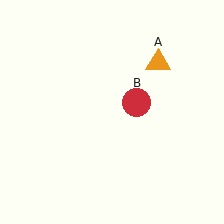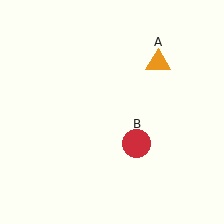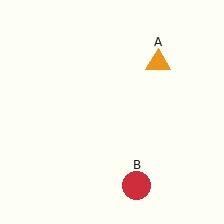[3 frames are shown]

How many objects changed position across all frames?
1 object changed position: red circle (object B).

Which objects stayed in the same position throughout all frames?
Orange triangle (object A) remained stationary.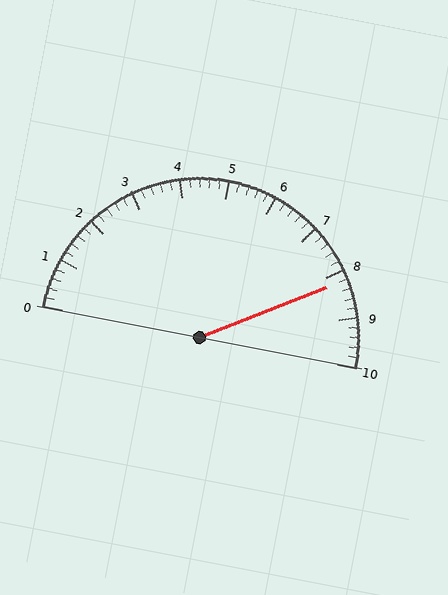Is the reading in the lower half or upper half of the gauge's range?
The reading is in the upper half of the range (0 to 10).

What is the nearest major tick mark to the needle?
The nearest major tick mark is 8.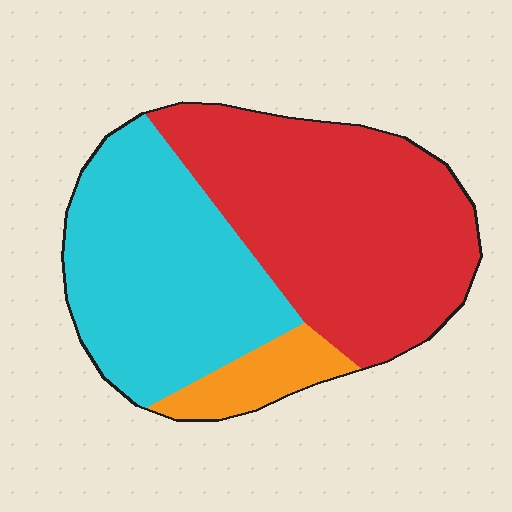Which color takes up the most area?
Red, at roughly 50%.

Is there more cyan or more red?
Red.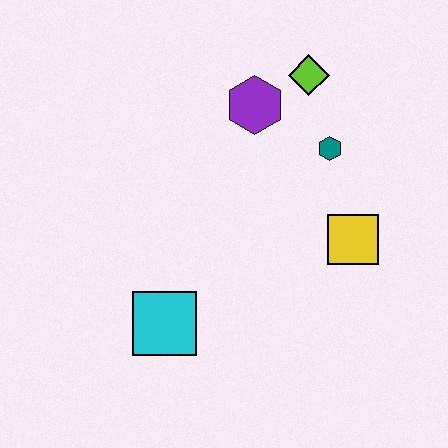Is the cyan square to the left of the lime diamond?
Yes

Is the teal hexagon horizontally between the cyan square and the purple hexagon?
No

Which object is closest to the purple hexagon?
The lime diamond is closest to the purple hexagon.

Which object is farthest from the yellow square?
The cyan square is farthest from the yellow square.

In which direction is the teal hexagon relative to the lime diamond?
The teal hexagon is below the lime diamond.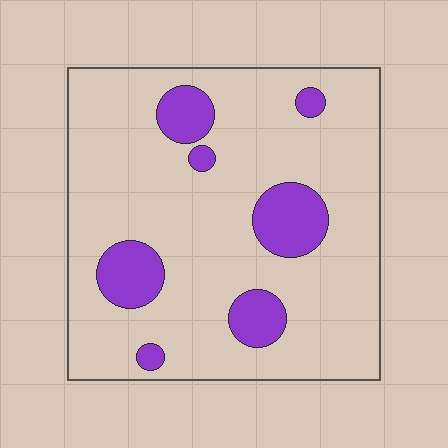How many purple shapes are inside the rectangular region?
7.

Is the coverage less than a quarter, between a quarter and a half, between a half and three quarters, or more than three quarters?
Less than a quarter.